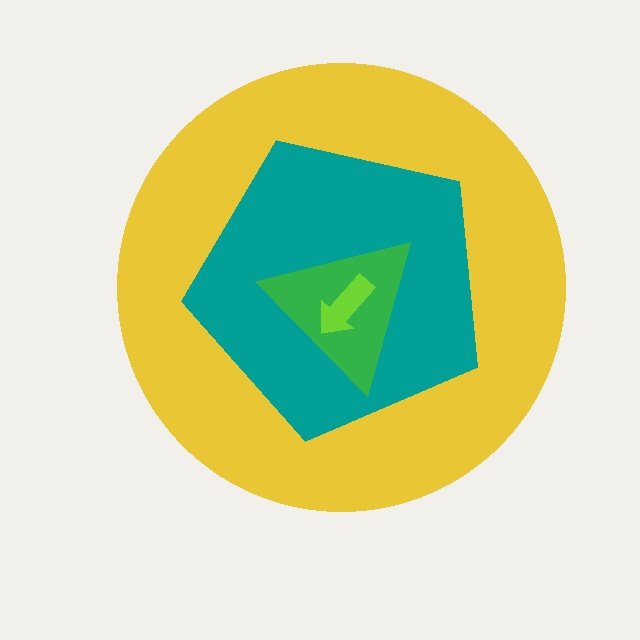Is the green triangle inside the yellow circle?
Yes.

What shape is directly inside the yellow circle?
The teal pentagon.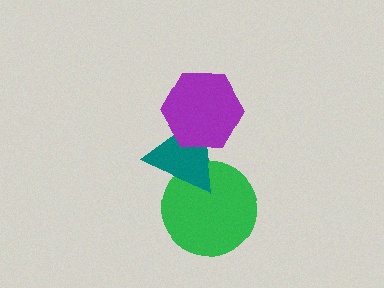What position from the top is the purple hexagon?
The purple hexagon is 1st from the top.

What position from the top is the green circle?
The green circle is 3rd from the top.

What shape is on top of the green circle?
The teal triangle is on top of the green circle.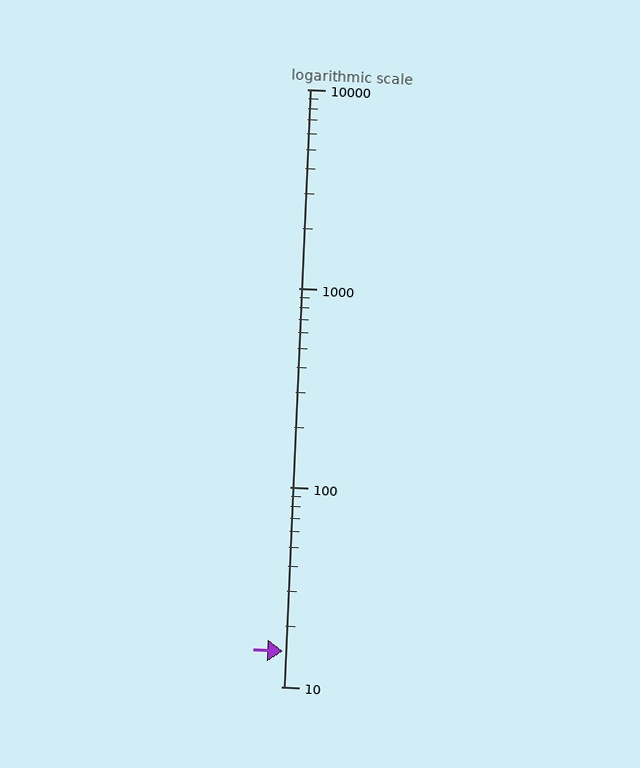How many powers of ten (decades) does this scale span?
The scale spans 3 decades, from 10 to 10000.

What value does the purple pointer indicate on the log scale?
The pointer indicates approximately 15.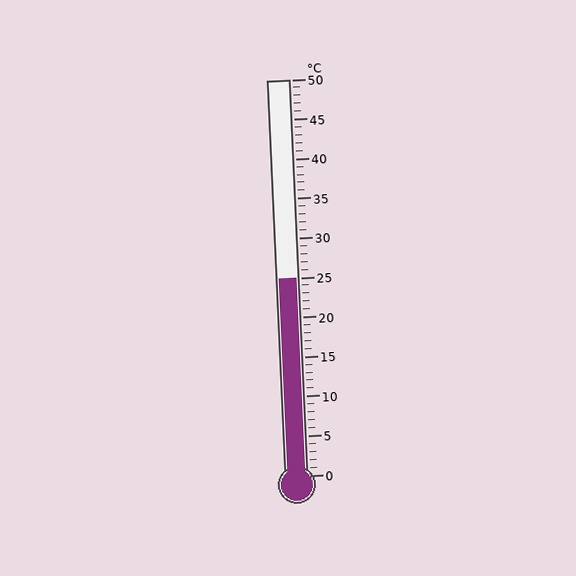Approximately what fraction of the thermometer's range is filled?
The thermometer is filled to approximately 50% of its range.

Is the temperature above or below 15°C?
The temperature is above 15°C.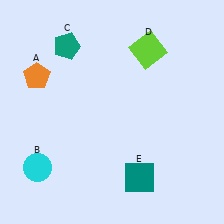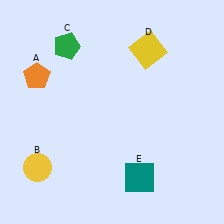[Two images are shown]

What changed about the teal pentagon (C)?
In Image 1, C is teal. In Image 2, it changed to green.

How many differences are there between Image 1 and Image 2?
There are 3 differences between the two images.